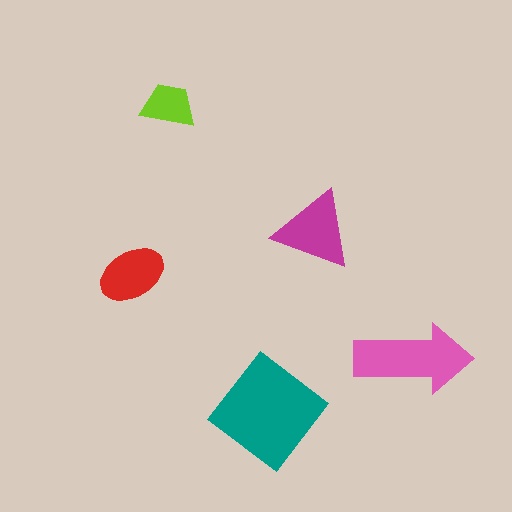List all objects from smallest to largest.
The lime trapezoid, the red ellipse, the magenta triangle, the pink arrow, the teal diamond.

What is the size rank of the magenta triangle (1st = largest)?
3rd.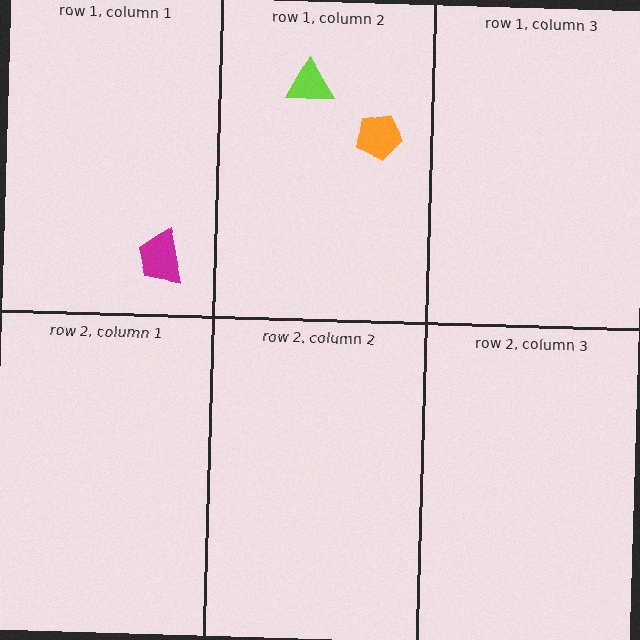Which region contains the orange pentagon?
The row 1, column 2 region.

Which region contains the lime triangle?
The row 1, column 2 region.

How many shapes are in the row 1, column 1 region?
1.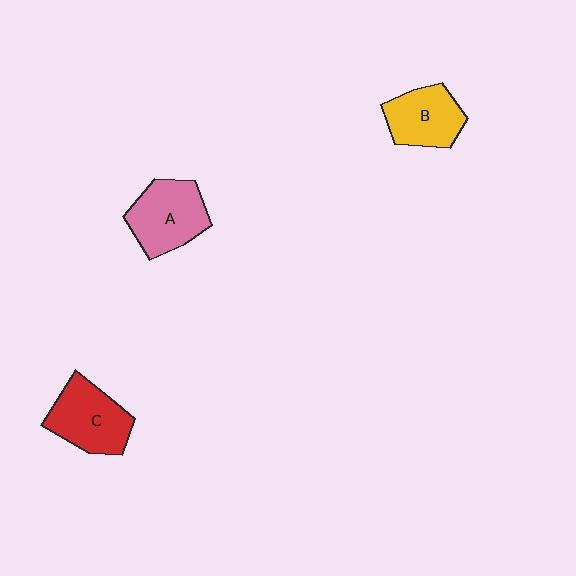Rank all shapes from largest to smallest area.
From largest to smallest: A (pink), C (red), B (yellow).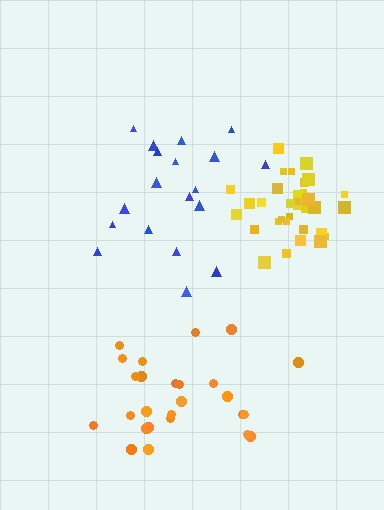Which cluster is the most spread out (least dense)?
Blue.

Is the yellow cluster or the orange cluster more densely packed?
Yellow.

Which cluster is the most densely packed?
Yellow.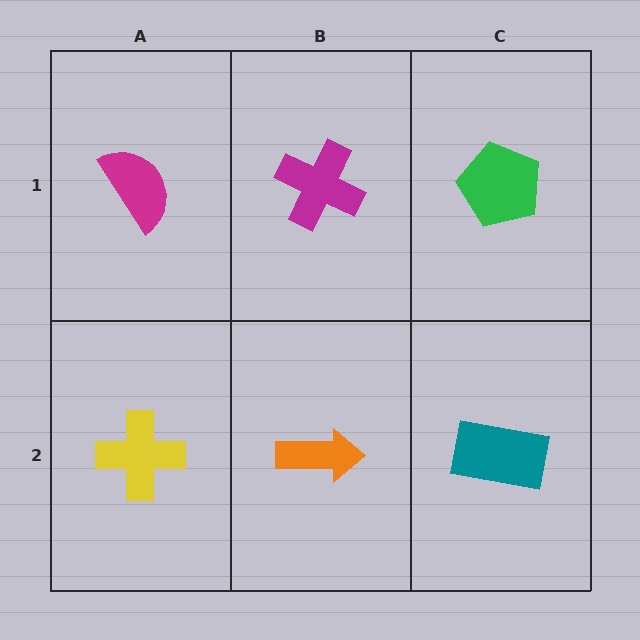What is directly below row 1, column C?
A teal rectangle.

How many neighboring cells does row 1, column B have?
3.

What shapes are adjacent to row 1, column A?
A yellow cross (row 2, column A), a magenta cross (row 1, column B).